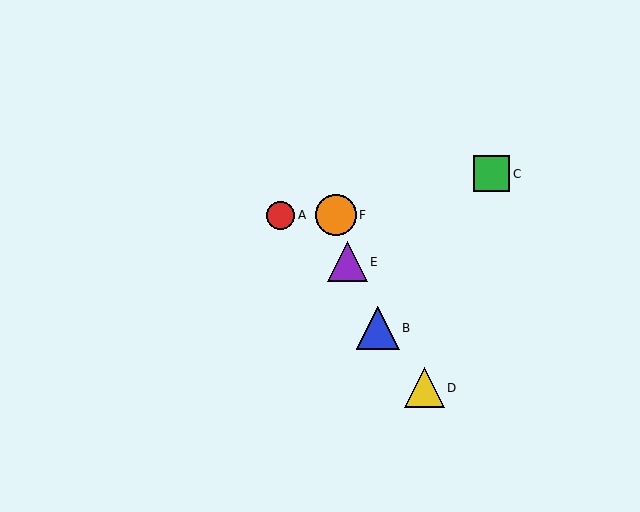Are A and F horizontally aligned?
Yes, both are at y≈215.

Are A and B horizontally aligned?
No, A is at y≈215 and B is at y≈328.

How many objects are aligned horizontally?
2 objects (A, F) are aligned horizontally.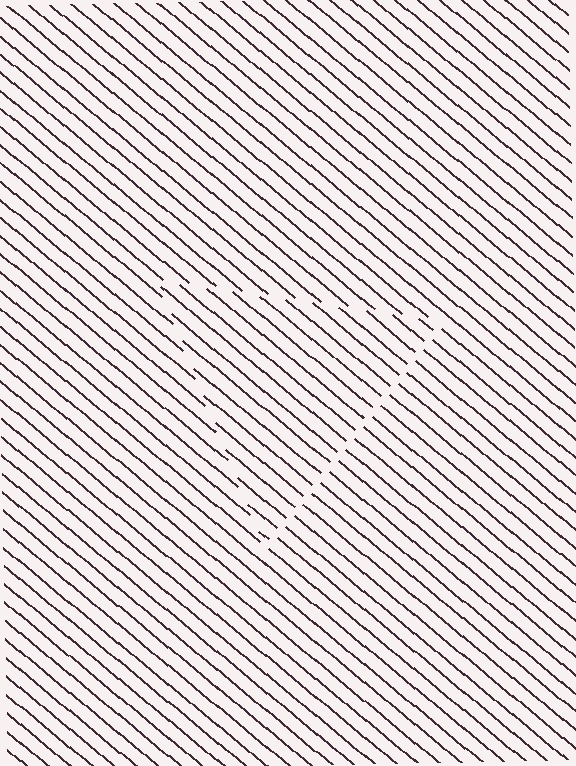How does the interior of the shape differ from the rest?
The interior of the shape contains the same grating, shifted by half a period — the contour is defined by the phase discontinuity where line-ends from the inner and outer gratings abut.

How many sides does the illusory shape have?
3 sides — the line-ends trace a triangle.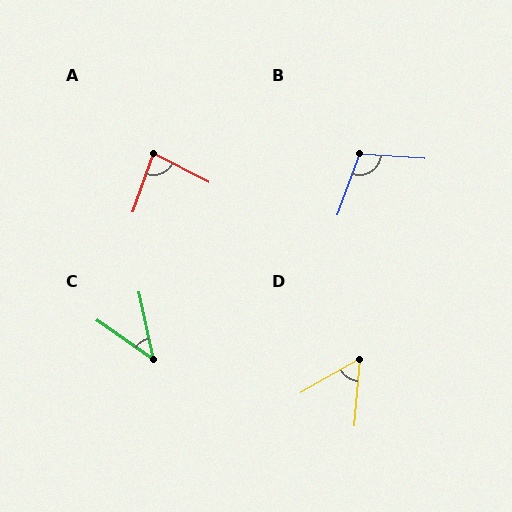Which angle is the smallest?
C, at approximately 43 degrees.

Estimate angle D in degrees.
Approximately 56 degrees.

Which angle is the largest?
B, at approximately 106 degrees.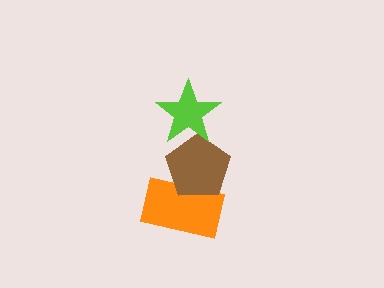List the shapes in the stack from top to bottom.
From top to bottom: the lime star, the brown pentagon, the orange rectangle.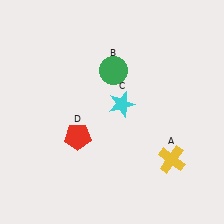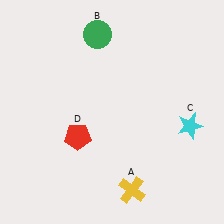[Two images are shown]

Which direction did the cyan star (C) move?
The cyan star (C) moved right.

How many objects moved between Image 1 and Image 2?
3 objects moved between the two images.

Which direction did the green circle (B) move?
The green circle (B) moved up.